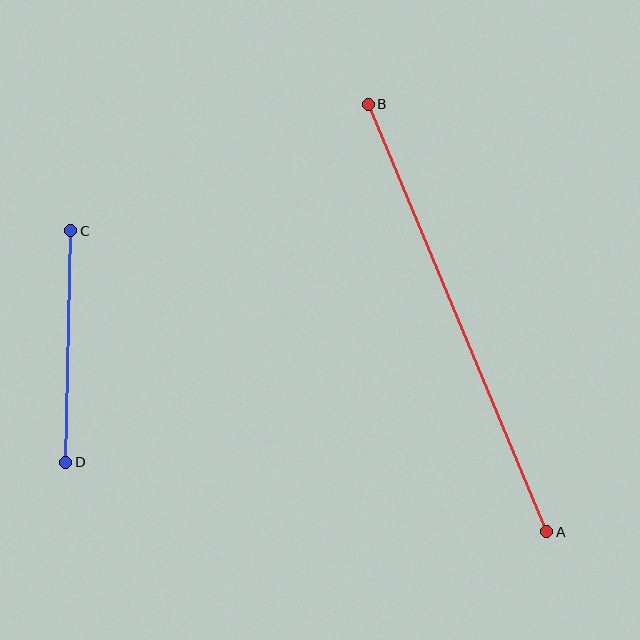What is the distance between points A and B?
The distance is approximately 463 pixels.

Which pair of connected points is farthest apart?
Points A and B are farthest apart.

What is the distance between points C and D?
The distance is approximately 232 pixels.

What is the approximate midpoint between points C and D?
The midpoint is at approximately (68, 346) pixels.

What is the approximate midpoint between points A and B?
The midpoint is at approximately (458, 318) pixels.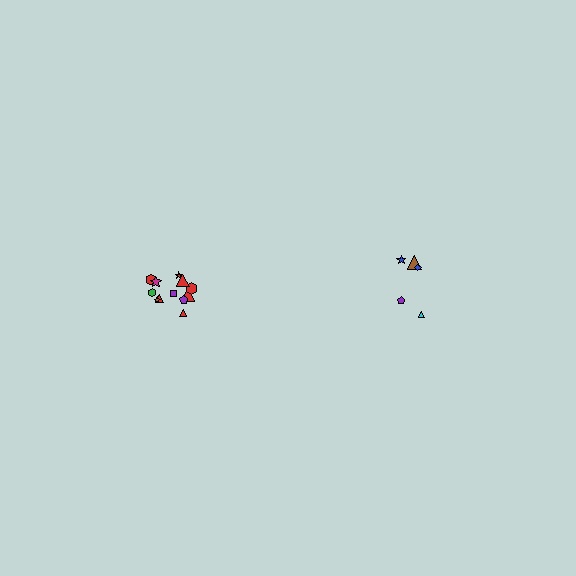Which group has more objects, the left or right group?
The left group.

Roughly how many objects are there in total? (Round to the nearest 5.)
Roughly 15 objects in total.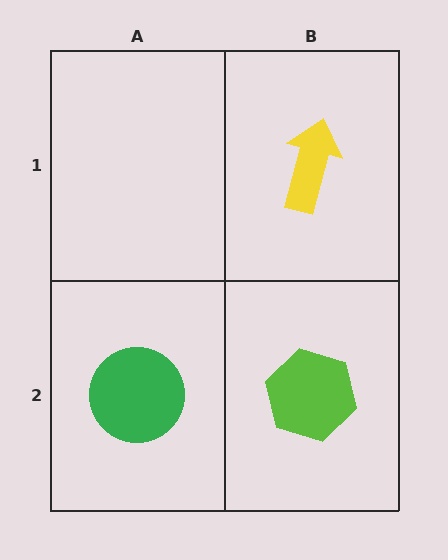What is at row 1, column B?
A yellow arrow.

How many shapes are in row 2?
2 shapes.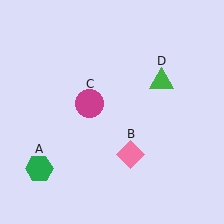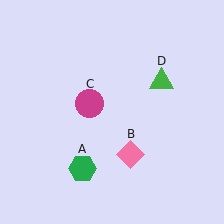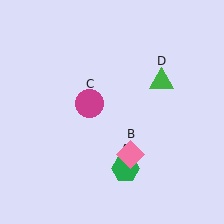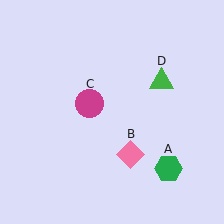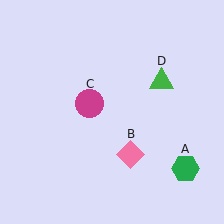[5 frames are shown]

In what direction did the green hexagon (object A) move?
The green hexagon (object A) moved right.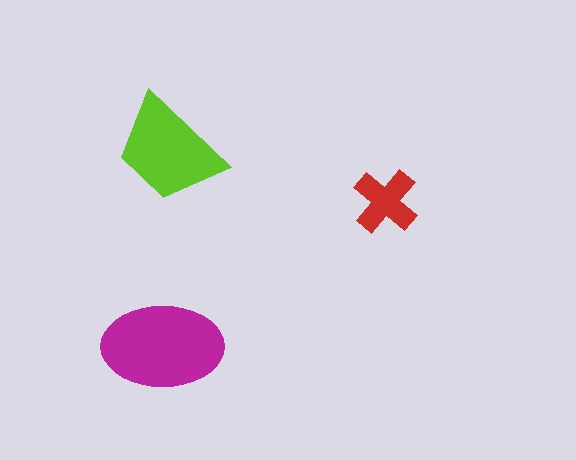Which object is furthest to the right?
The red cross is rightmost.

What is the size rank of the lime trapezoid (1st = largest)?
2nd.